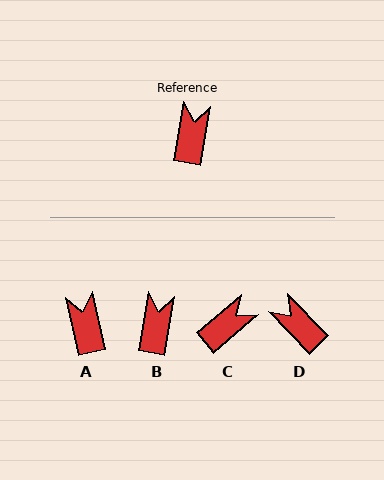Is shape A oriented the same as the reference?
No, it is off by about 22 degrees.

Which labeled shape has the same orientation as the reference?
B.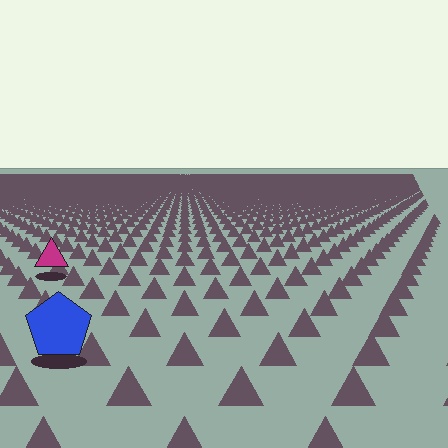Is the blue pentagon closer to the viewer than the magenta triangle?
Yes. The blue pentagon is closer — you can tell from the texture gradient: the ground texture is coarser near it.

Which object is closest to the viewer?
The blue pentagon is closest. The texture marks near it are larger and more spread out.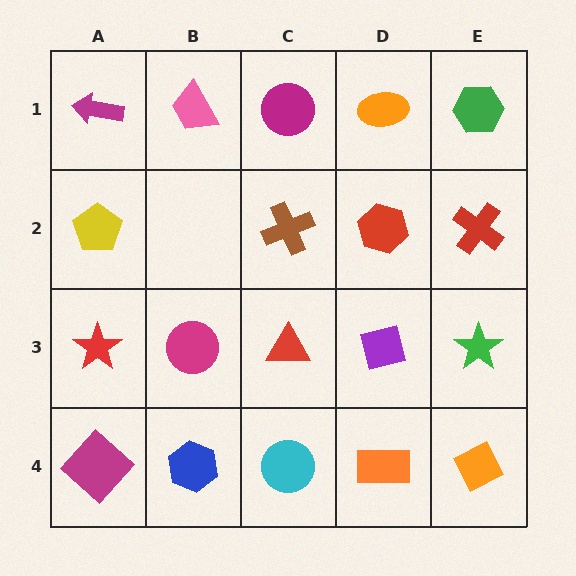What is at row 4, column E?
An orange diamond.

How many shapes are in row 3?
5 shapes.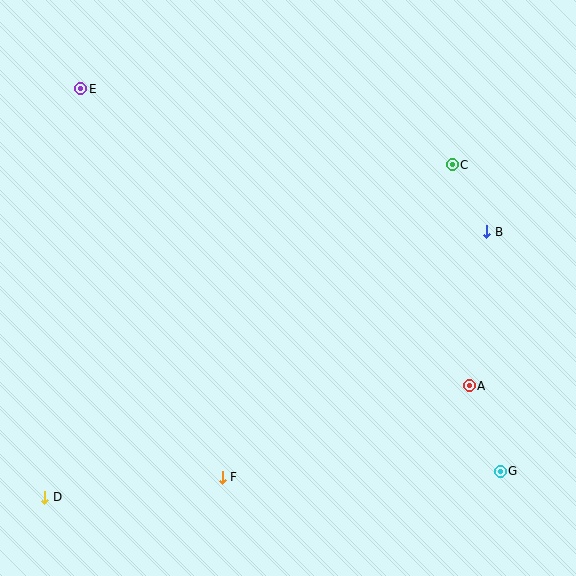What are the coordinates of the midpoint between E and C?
The midpoint between E and C is at (266, 127).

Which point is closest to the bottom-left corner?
Point D is closest to the bottom-left corner.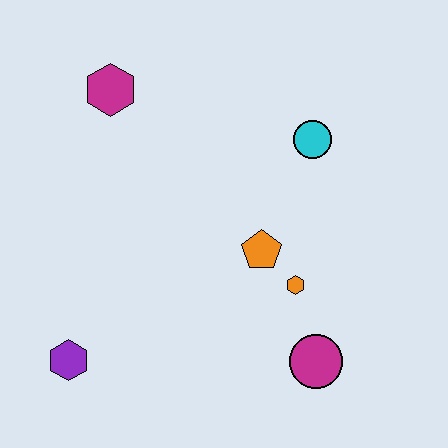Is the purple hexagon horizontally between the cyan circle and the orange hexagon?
No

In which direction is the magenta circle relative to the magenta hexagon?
The magenta circle is below the magenta hexagon.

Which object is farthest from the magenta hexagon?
The magenta circle is farthest from the magenta hexagon.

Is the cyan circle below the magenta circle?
No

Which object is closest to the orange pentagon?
The orange hexagon is closest to the orange pentagon.